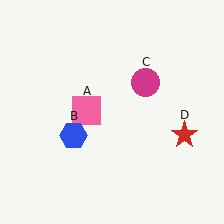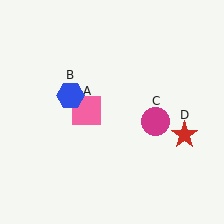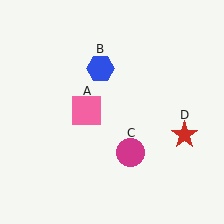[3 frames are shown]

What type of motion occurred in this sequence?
The blue hexagon (object B), magenta circle (object C) rotated clockwise around the center of the scene.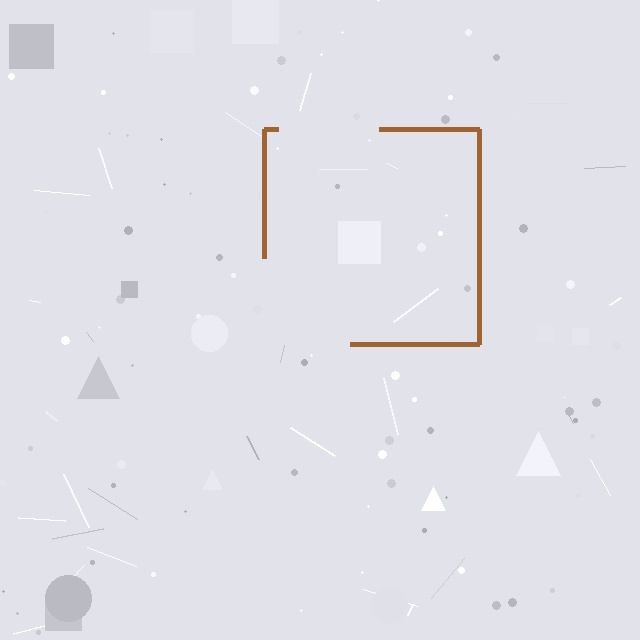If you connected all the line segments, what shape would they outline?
They would outline a square.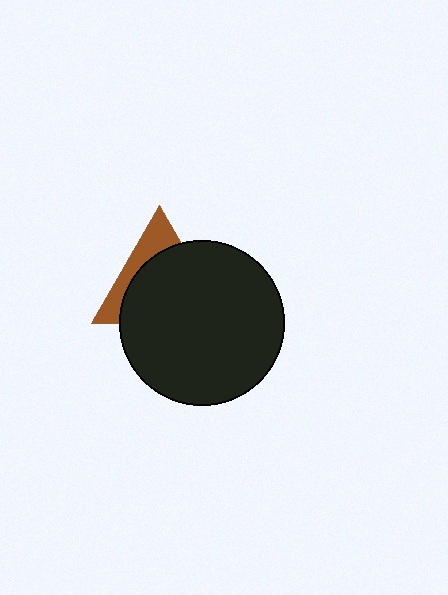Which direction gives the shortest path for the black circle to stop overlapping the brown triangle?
Moving down gives the shortest separation.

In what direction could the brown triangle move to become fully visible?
The brown triangle could move up. That would shift it out from behind the black circle entirely.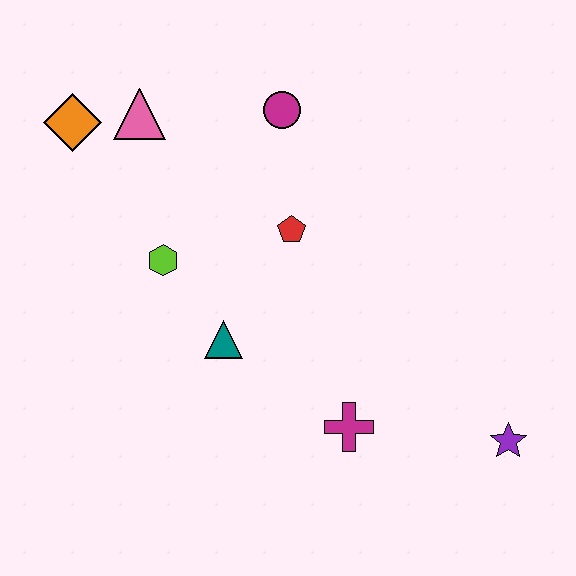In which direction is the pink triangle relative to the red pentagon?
The pink triangle is to the left of the red pentagon.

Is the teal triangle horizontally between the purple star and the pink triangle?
Yes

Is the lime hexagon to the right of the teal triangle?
No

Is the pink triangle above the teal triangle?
Yes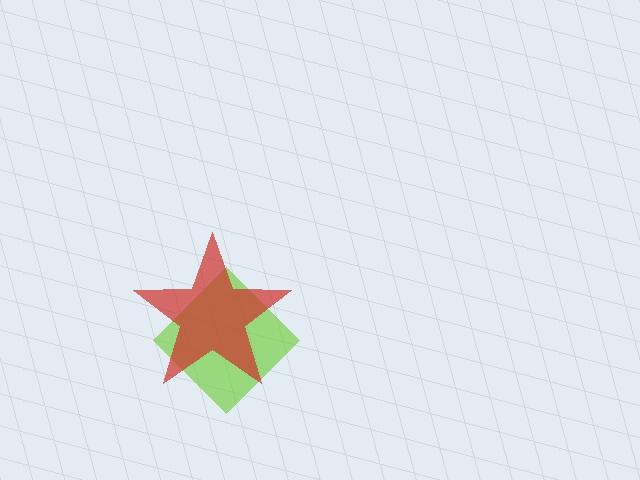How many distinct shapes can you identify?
There are 2 distinct shapes: a lime diamond, a red star.